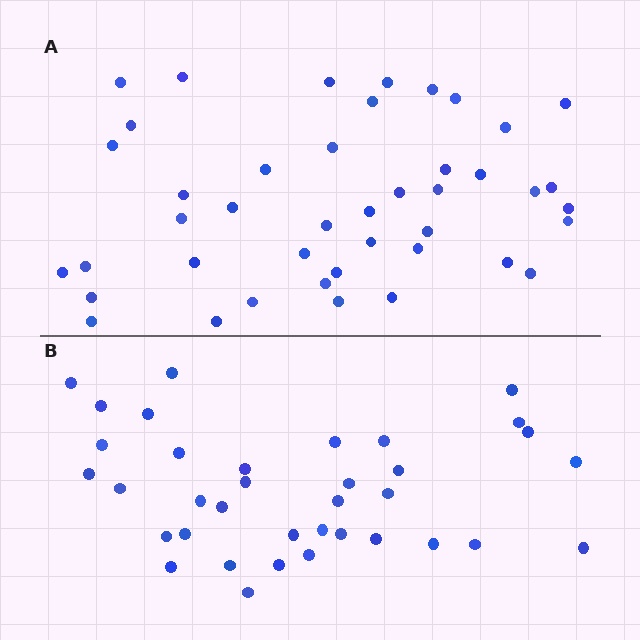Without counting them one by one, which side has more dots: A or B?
Region A (the top region) has more dots.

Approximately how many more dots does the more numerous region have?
Region A has roughly 8 or so more dots than region B.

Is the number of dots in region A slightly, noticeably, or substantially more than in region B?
Region A has only slightly more — the two regions are fairly close. The ratio is roughly 1.2 to 1.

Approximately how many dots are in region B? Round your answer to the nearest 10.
About 40 dots. (The exact count is 36, which rounds to 40.)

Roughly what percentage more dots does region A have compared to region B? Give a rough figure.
About 20% more.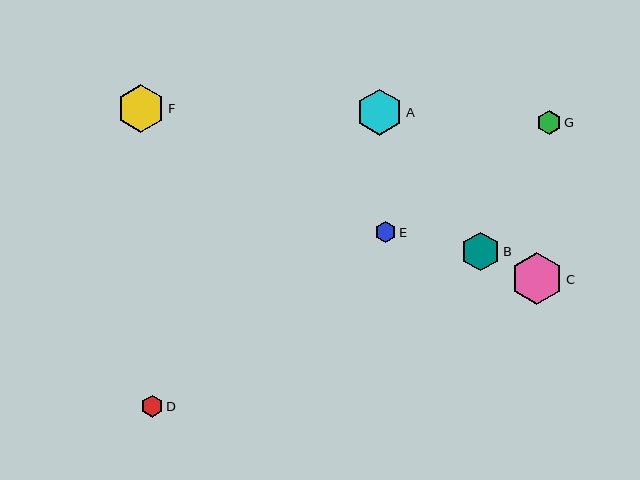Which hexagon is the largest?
Hexagon C is the largest with a size of approximately 52 pixels.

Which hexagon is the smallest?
Hexagon E is the smallest with a size of approximately 21 pixels.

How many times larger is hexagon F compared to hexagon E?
Hexagon F is approximately 2.3 times the size of hexagon E.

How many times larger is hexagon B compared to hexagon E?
Hexagon B is approximately 1.8 times the size of hexagon E.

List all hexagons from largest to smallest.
From largest to smallest: C, F, A, B, G, D, E.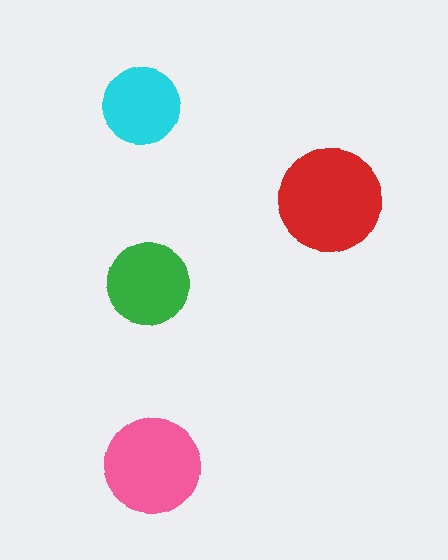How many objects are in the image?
There are 4 objects in the image.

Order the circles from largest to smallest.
the red one, the pink one, the green one, the cyan one.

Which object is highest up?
The cyan circle is topmost.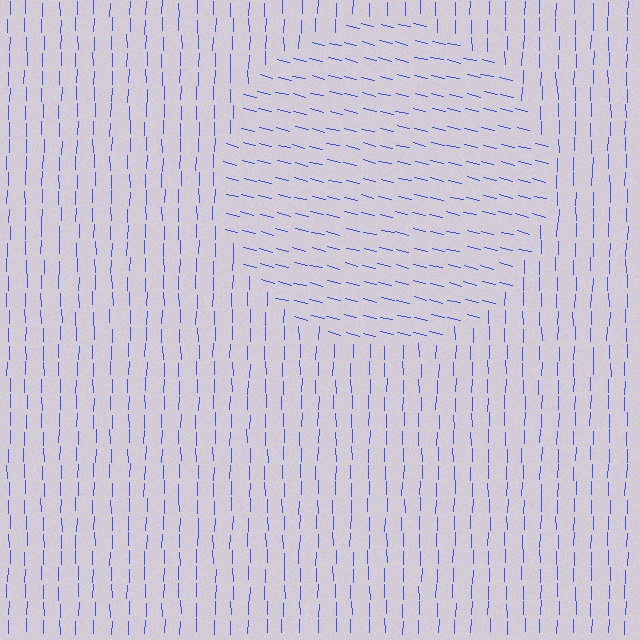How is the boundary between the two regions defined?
The boundary is defined purely by a change in line orientation (approximately 77 degrees difference). All lines are the same color and thickness.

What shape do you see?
I see a circle.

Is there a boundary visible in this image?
Yes, there is a texture boundary formed by a change in line orientation.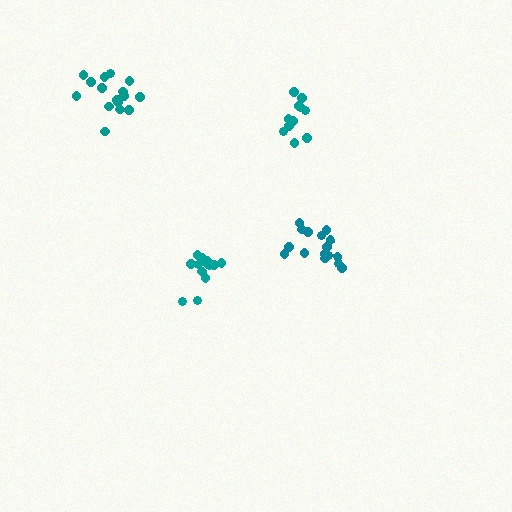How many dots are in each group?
Group 1: 16 dots, Group 2: 11 dots, Group 3: 16 dots, Group 4: 13 dots (56 total).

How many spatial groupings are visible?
There are 4 spatial groupings.